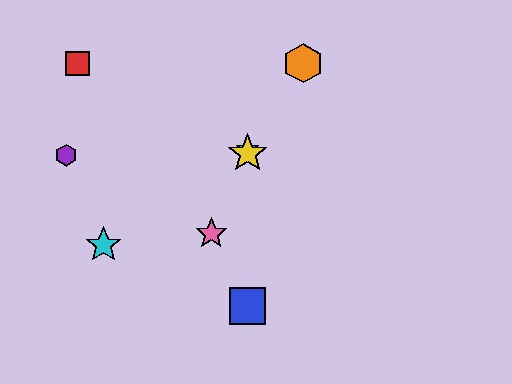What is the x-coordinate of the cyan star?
The cyan star is at x≈103.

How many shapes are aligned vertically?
3 shapes (the blue square, the green star, the yellow star) are aligned vertically.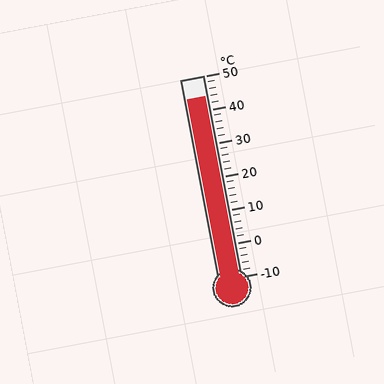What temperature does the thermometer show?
The thermometer shows approximately 44°C.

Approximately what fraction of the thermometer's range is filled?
The thermometer is filled to approximately 90% of its range.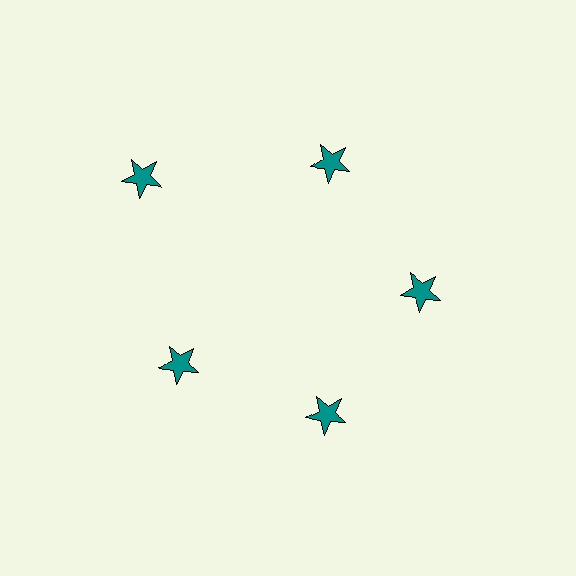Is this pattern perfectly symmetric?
No. The 5 teal stars are arranged in a ring, but one element near the 10 o'clock position is pushed outward from the center, breaking the 5-fold rotational symmetry.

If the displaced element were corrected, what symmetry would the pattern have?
It would have 5-fold rotational symmetry — the pattern would map onto itself every 72 degrees.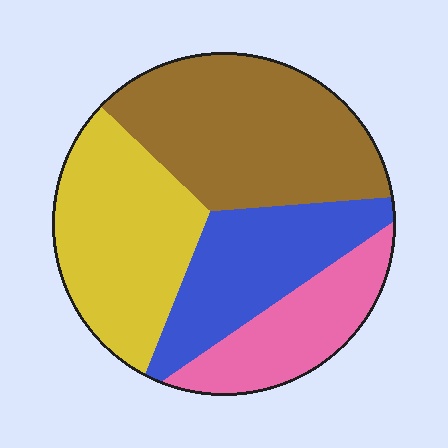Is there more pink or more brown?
Brown.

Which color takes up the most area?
Brown, at roughly 35%.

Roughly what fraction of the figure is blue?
Blue takes up less than a quarter of the figure.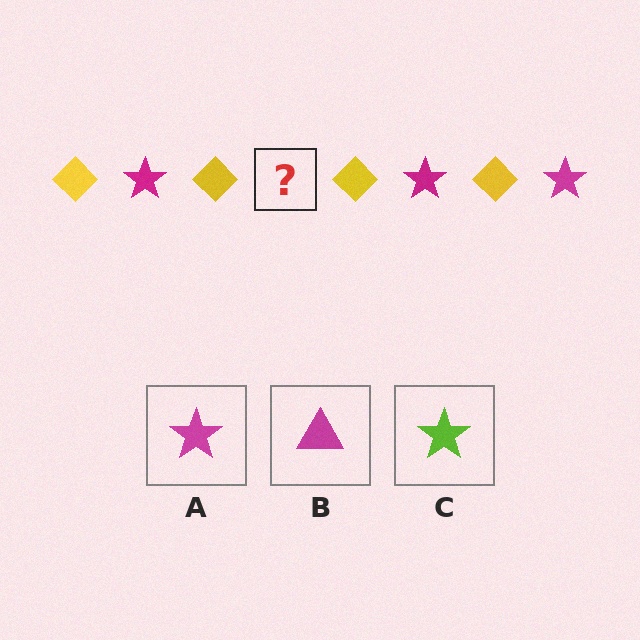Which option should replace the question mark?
Option A.